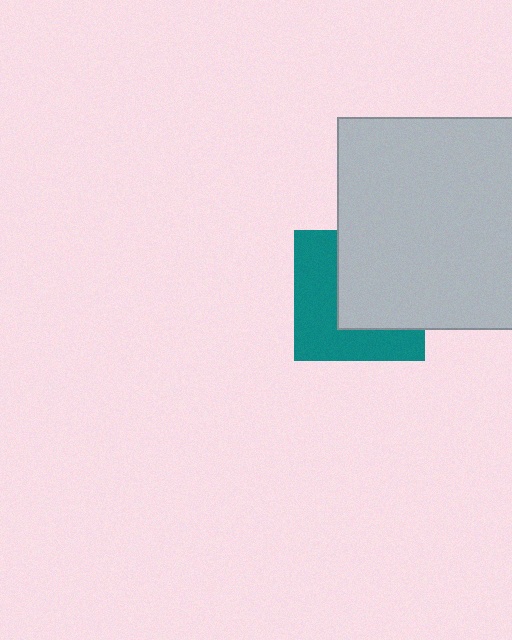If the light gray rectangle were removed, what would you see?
You would see the complete teal square.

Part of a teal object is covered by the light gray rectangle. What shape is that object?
It is a square.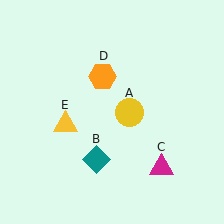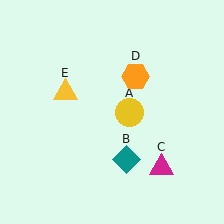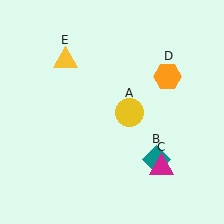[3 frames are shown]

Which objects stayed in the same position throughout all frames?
Yellow circle (object A) and magenta triangle (object C) remained stationary.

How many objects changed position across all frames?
3 objects changed position: teal diamond (object B), orange hexagon (object D), yellow triangle (object E).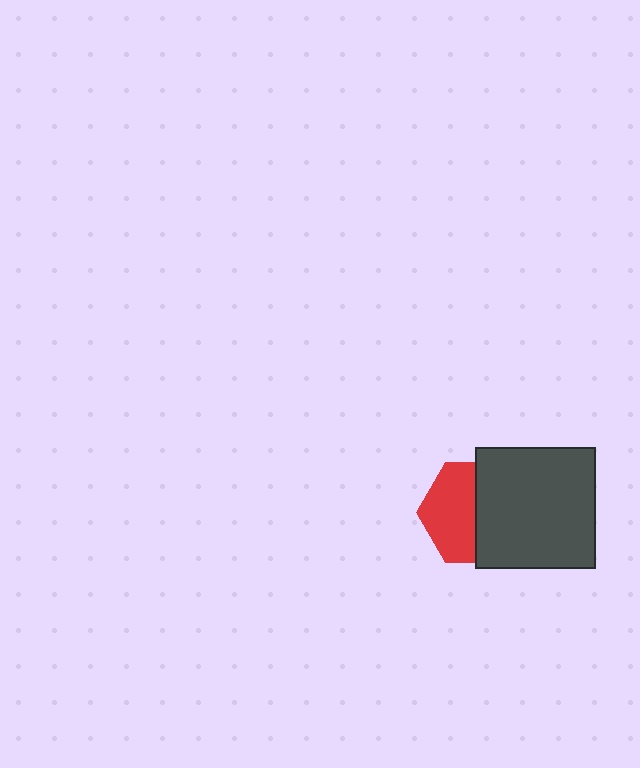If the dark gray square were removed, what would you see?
You would see the complete red hexagon.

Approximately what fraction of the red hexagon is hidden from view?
Roughly 48% of the red hexagon is hidden behind the dark gray square.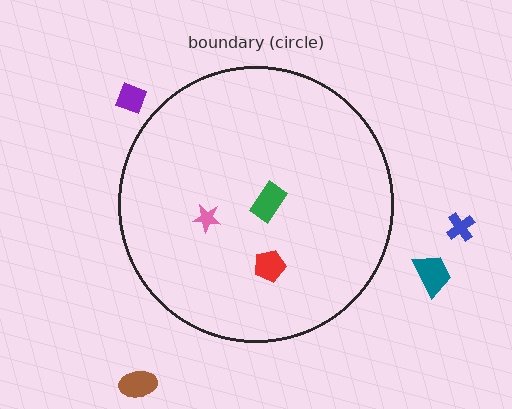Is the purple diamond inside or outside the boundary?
Outside.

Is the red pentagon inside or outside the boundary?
Inside.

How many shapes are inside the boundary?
3 inside, 4 outside.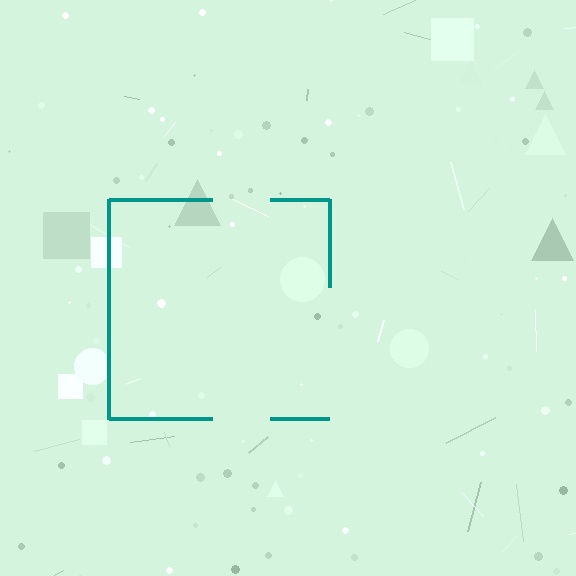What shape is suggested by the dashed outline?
The dashed outline suggests a square.